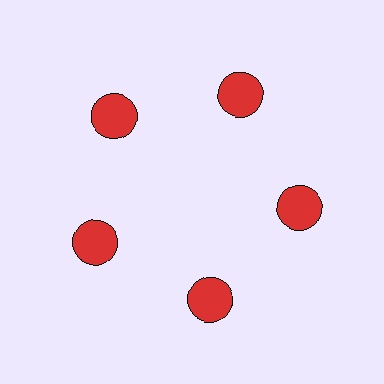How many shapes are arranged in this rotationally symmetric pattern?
There are 5 shapes, arranged in 5 groups of 1.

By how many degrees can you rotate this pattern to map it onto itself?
The pattern maps onto itself every 72 degrees of rotation.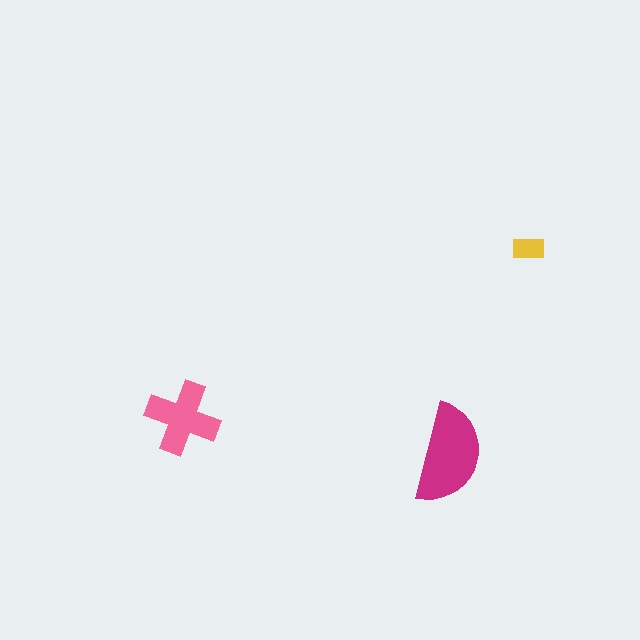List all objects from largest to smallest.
The magenta semicircle, the pink cross, the yellow rectangle.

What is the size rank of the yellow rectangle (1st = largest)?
3rd.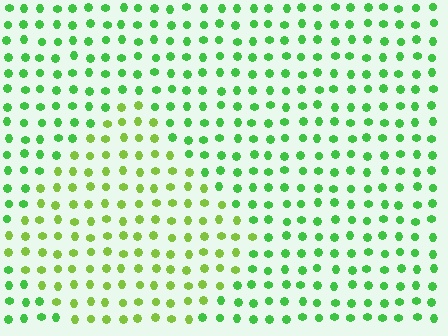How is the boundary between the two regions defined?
The boundary is defined purely by a slight shift in hue (about 32 degrees). Spacing, size, and orientation are identical on both sides.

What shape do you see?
I see a diamond.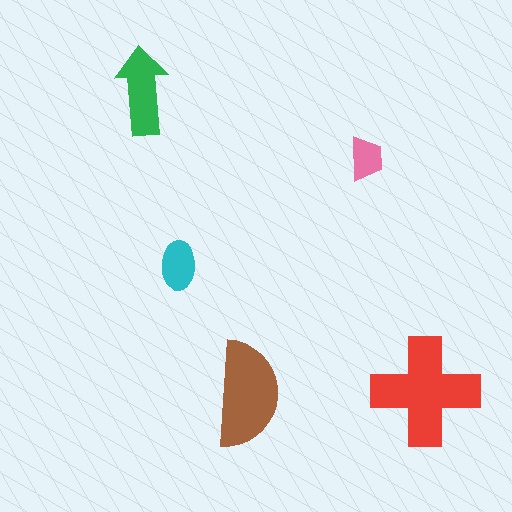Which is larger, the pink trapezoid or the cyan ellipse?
The cyan ellipse.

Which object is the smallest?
The pink trapezoid.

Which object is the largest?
The red cross.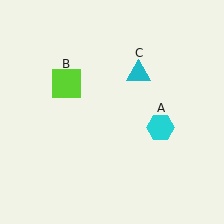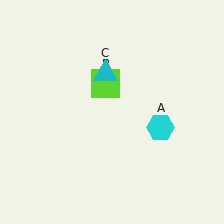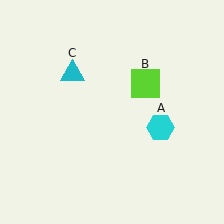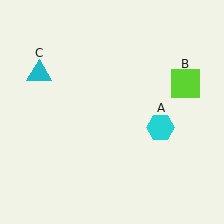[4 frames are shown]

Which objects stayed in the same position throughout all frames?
Cyan hexagon (object A) remained stationary.